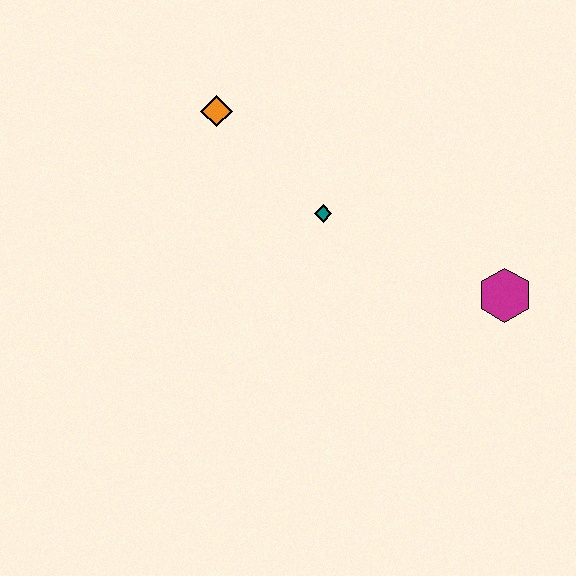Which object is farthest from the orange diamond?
The magenta hexagon is farthest from the orange diamond.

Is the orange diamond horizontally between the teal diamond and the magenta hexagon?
No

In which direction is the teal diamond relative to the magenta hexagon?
The teal diamond is to the left of the magenta hexagon.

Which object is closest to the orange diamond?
The teal diamond is closest to the orange diamond.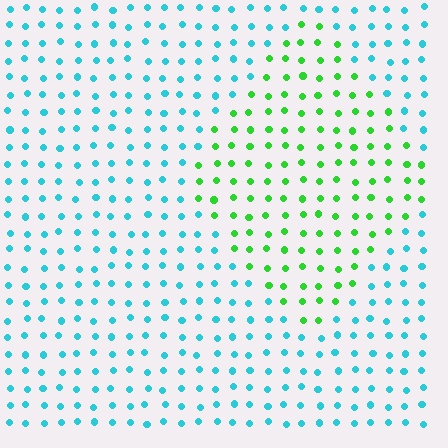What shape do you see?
I see a diamond.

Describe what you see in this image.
The image is filled with small cyan elements in a uniform arrangement. A diamond-shaped region is visible where the elements are tinted to a slightly different hue, forming a subtle color boundary.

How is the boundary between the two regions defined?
The boundary is defined purely by a slight shift in hue (about 63 degrees). Spacing, size, and orientation are identical on both sides.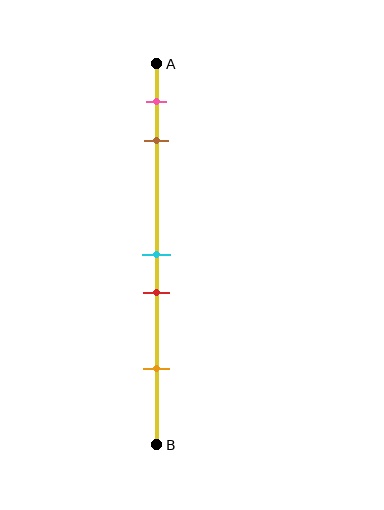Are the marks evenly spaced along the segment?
No, the marks are not evenly spaced.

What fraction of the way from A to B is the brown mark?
The brown mark is approximately 20% (0.2) of the way from A to B.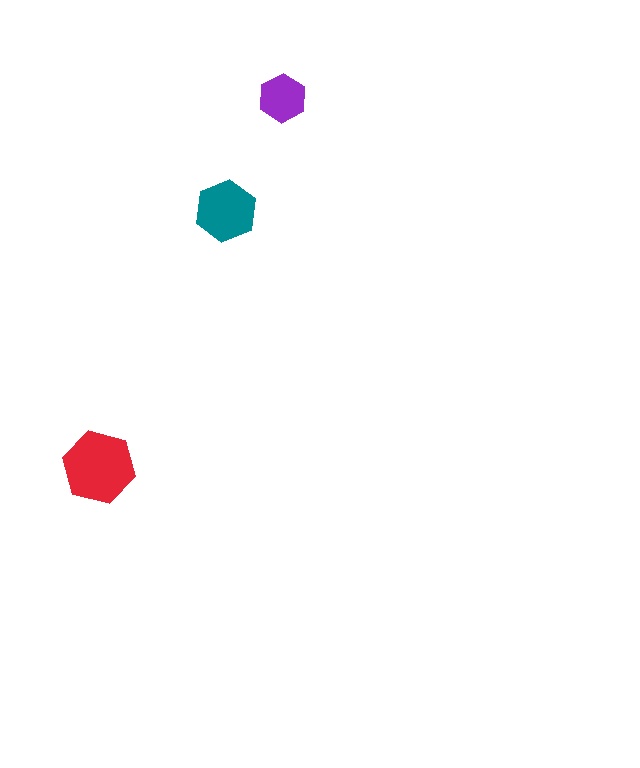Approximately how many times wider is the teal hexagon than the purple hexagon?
About 1.5 times wider.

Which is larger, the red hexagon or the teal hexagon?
The red one.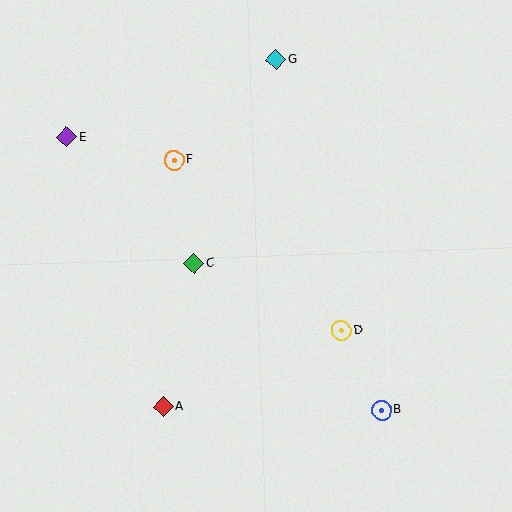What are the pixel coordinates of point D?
Point D is at (341, 330).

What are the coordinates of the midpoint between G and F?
The midpoint between G and F is at (225, 110).